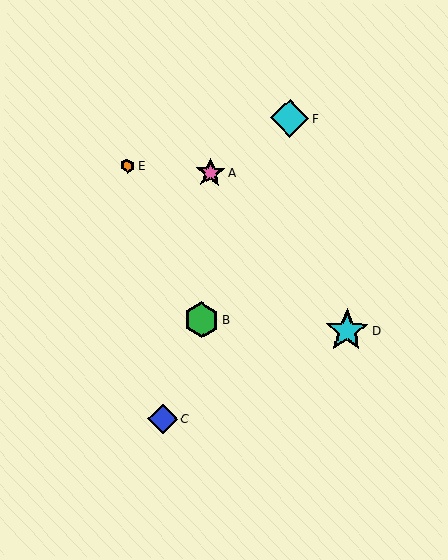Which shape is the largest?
The cyan star (labeled D) is the largest.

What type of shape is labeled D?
Shape D is a cyan star.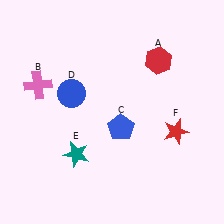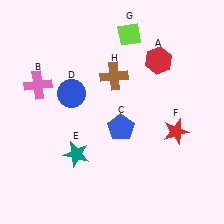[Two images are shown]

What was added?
A lime diamond (G), a brown cross (H) were added in Image 2.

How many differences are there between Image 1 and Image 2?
There are 2 differences between the two images.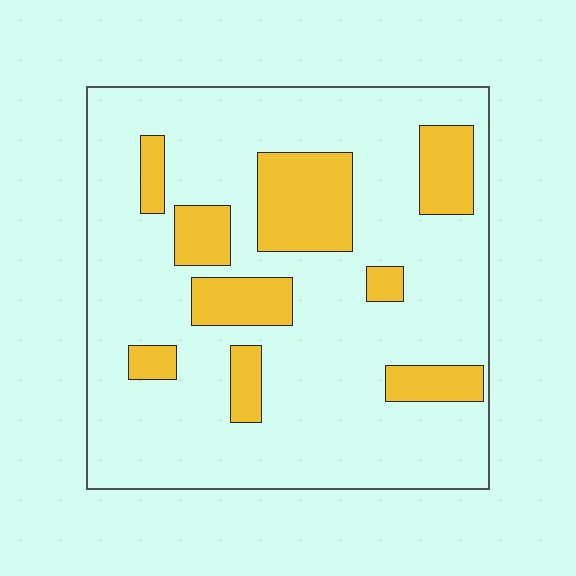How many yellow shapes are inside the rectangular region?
9.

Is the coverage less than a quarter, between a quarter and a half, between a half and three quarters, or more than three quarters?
Less than a quarter.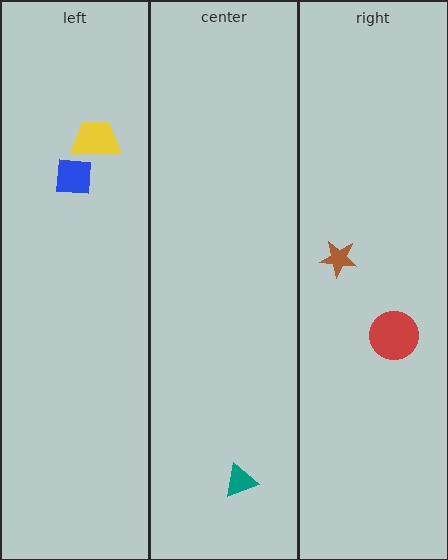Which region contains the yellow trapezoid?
The left region.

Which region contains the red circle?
The right region.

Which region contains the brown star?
The right region.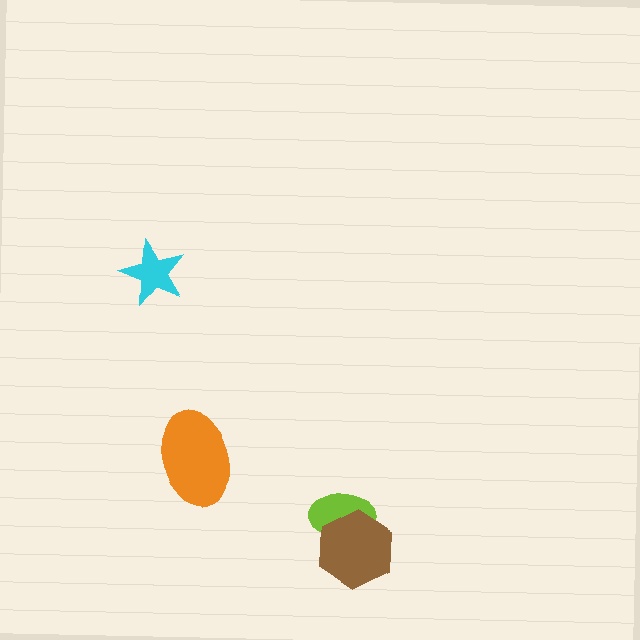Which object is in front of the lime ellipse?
The brown hexagon is in front of the lime ellipse.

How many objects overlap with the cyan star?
0 objects overlap with the cyan star.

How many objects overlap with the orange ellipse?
0 objects overlap with the orange ellipse.